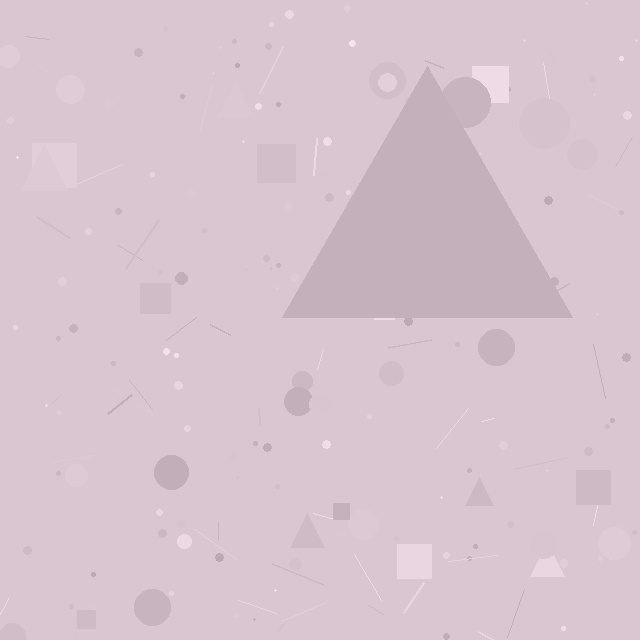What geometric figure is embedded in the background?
A triangle is embedded in the background.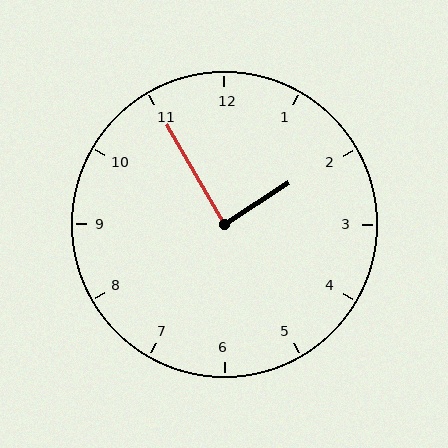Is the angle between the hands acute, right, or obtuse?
It is right.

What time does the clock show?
1:55.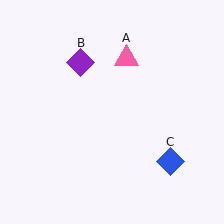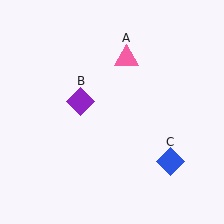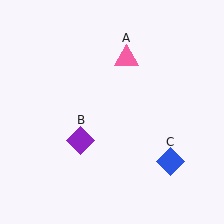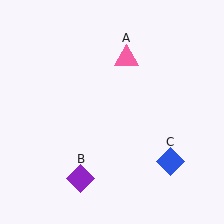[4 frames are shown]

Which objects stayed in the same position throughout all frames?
Pink triangle (object A) and blue diamond (object C) remained stationary.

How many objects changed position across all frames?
1 object changed position: purple diamond (object B).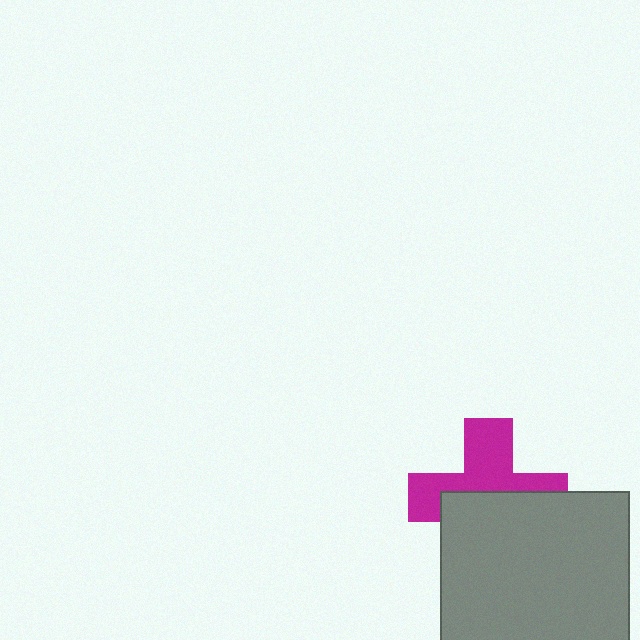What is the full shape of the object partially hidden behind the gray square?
The partially hidden object is a magenta cross.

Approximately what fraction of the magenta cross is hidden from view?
Roughly 50% of the magenta cross is hidden behind the gray square.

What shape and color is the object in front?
The object in front is a gray square.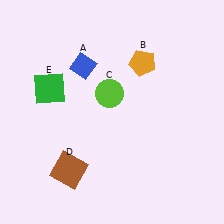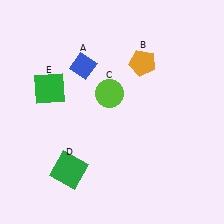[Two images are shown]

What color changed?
The square (D) changed from brown in Image 1 to green in Image 2.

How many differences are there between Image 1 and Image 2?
There is 1 difference between the two images.